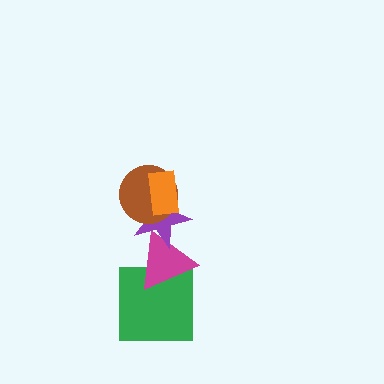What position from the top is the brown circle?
The brown circle is 2nd from the top.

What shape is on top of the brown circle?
The orange rectangle is on top of the brown circle.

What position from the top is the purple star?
The purple star is 3rd from the top.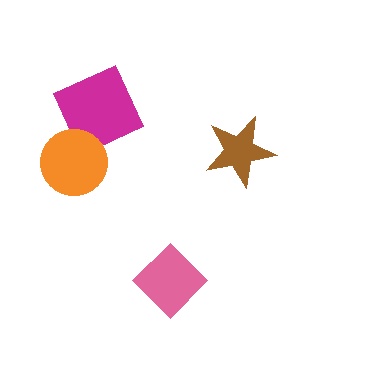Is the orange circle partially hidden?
No, no other shape covers it.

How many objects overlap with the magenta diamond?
1 object overlaps with the magenta diamond.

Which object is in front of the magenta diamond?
The orange circle is in front of the magenta diamond.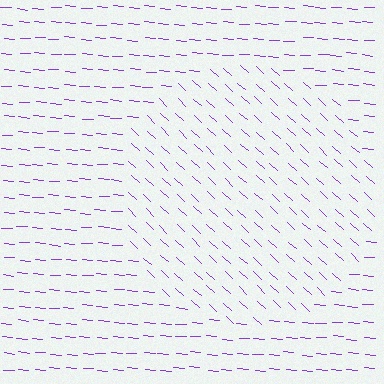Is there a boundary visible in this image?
Yes, there is a texture boundary formed by a change in line orientation.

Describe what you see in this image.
The image is filled with small purple line segments. A circle region in the image has lines oriented differently from the surrounding lines, creating a visible texture boundary.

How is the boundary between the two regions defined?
The boundary is defined purely by a change in line orientation (approximately 38 degrees difference). All lines are the same color and thickness.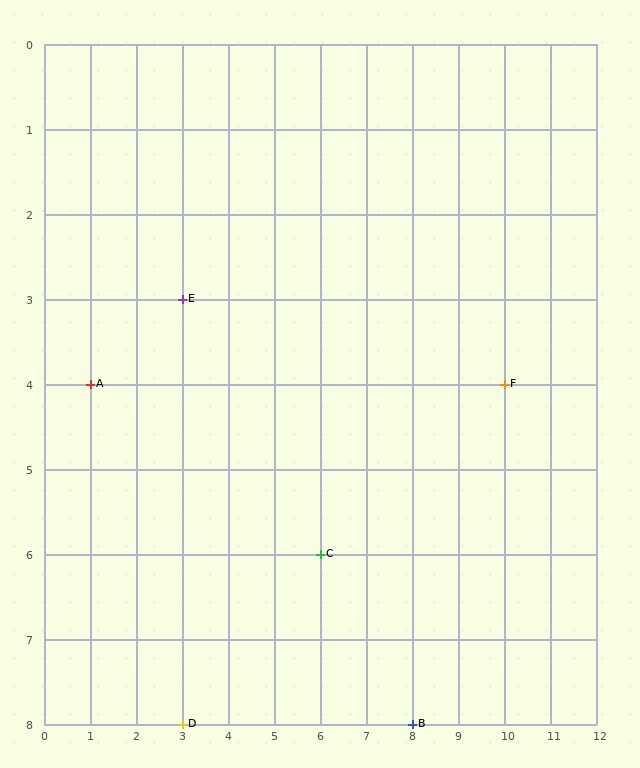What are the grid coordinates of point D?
Point D is at grid coordinates (3, 8).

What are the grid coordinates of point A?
Point A is at grid coordinates (1, 4).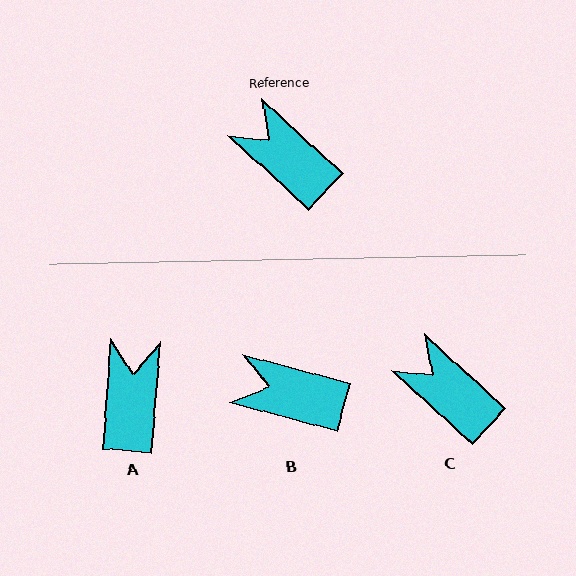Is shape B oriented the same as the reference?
No, it is off by about 27 degrees.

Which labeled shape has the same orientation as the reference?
C.